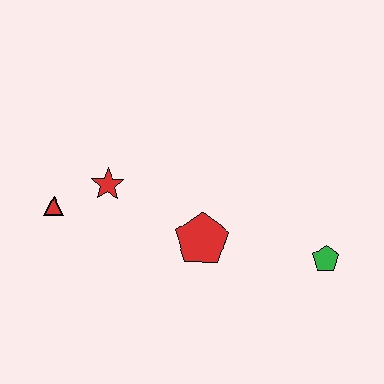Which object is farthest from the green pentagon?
The red triangle is farthest from the green pentagon.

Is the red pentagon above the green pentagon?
Yes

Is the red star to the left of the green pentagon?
Yes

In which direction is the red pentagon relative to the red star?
The red pentagon is to the right of the red star.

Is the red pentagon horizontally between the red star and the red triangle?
No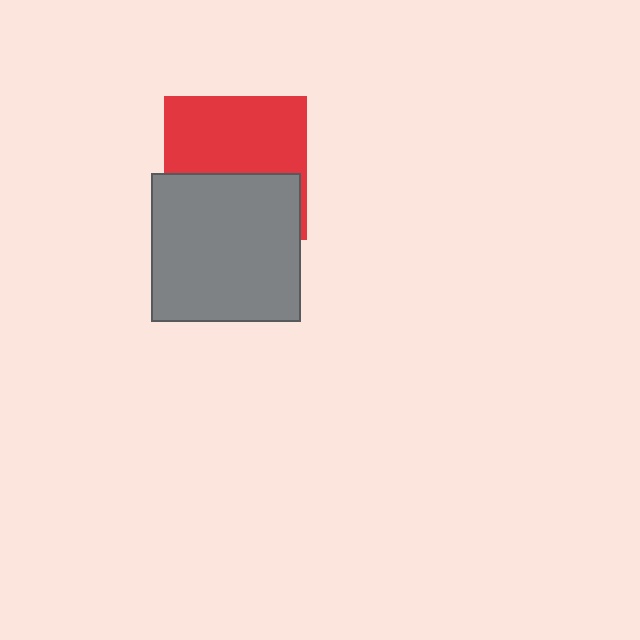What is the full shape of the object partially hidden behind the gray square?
The partially hidden object is a red square.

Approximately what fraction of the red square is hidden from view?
Roughly 44% of the red square is hidden behind the gray square.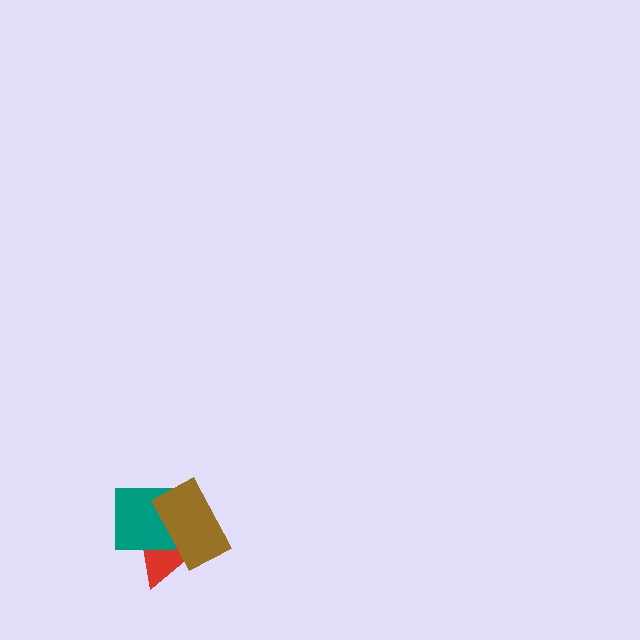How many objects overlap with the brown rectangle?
2 objects overlap with the brown rectangle.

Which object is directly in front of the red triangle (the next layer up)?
The teal square is directly in front of the red triangle.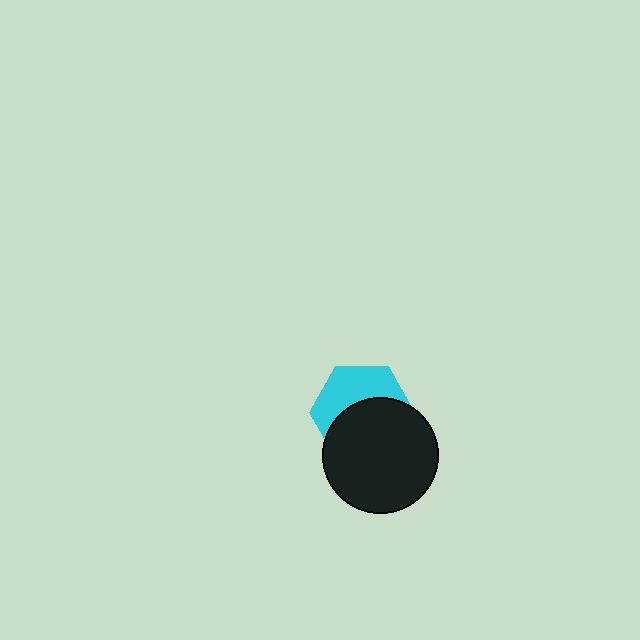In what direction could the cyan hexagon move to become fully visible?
The cyan hexagon could move up. That would shift it out from behind the black circle entirely.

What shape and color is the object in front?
The object in front is a black circle.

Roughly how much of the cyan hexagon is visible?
About half of it is visible (roughly 45%).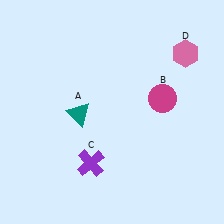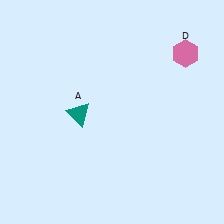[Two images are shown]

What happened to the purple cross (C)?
The purple cross (C) was removed in Image 2. It was in the bottom-left area of Image 1.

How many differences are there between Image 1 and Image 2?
There are 2 differences between the two images.